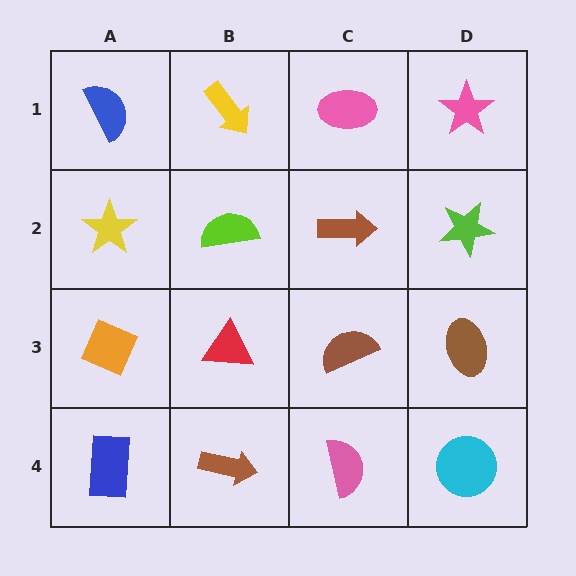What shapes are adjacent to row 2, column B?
A yellow arrow (row 1, column B), a red triangle (row 3, column B), a yellow star (row 2, column A), a brown arrow (row 2, column C).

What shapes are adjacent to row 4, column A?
An orange diamond (row 3, column A), a brown arrow (row 4, column B).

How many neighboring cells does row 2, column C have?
4.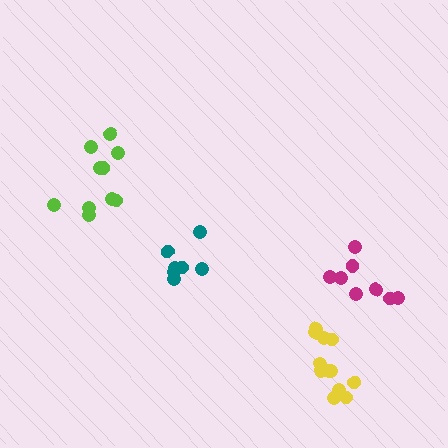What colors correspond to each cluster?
The clusters are colored: lime, teal, yellow, magenta.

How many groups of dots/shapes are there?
There are 4 groups.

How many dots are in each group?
Group 1: 10 dots, Group 2: 7 dots, Group 3: 12 dots, Group 4: 8 dots (37 total).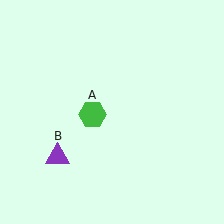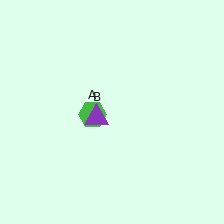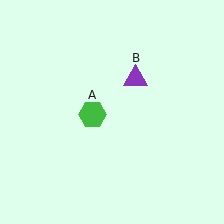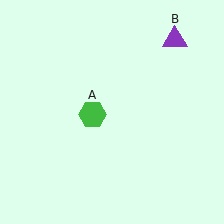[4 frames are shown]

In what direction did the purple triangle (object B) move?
The purple triangle (object B) moved up and to the right.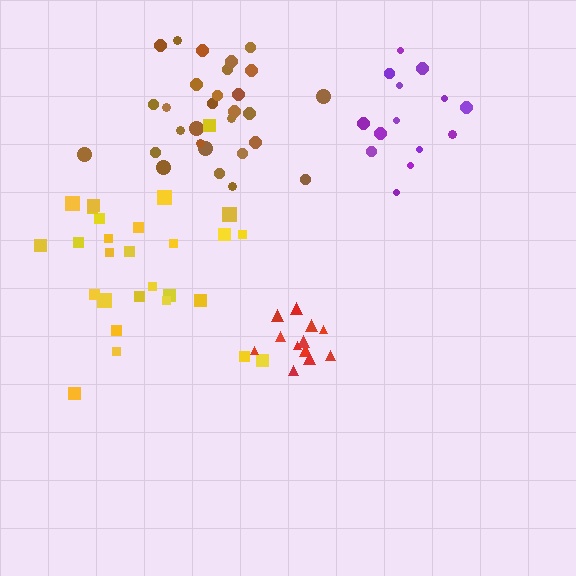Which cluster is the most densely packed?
Red.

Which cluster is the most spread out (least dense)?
Yellow.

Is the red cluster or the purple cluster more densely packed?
Red.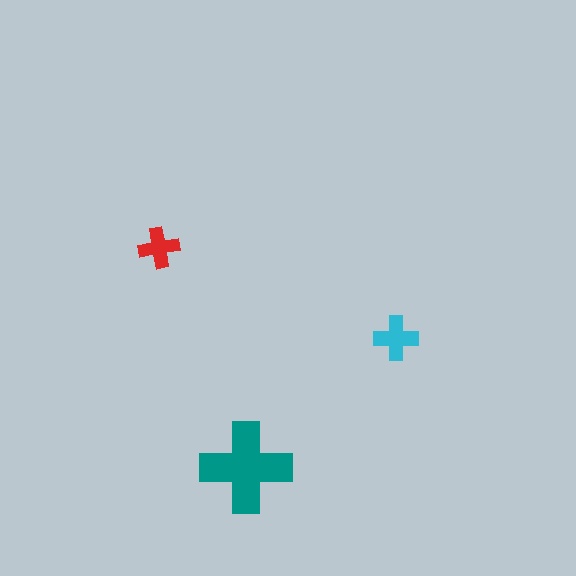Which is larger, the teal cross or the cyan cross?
The teal one.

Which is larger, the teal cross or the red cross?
The teal one.